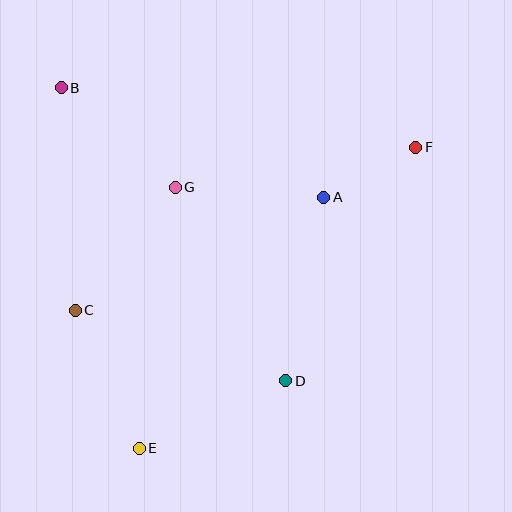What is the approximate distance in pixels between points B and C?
The distance between B and C is approximately 223 pixels.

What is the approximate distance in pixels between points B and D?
The distance between B and D is approximately 369 pixels.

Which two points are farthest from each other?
Points E and F are farthest from each other.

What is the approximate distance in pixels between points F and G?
The distance between F and G is approximately 244 pixels.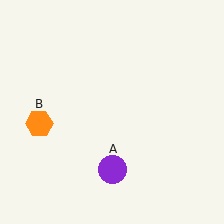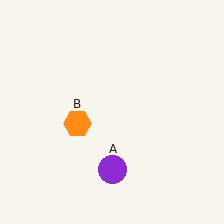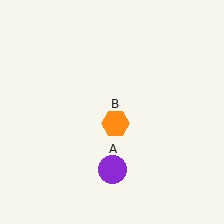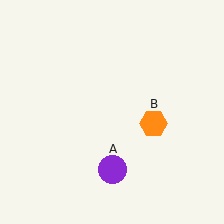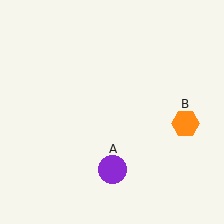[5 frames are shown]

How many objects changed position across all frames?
1 object changed position: orange hexagon (object B).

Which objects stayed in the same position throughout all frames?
Purple circle (object A) remained stationary.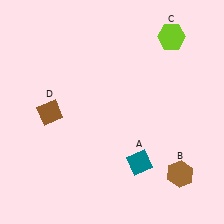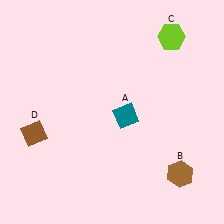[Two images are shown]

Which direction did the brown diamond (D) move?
The brown diamond (D) moved down.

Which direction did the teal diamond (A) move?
The teal diamond (A) moved up.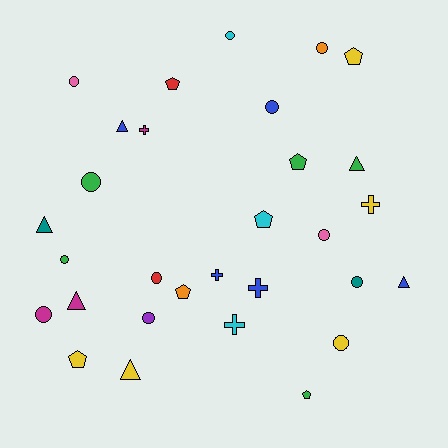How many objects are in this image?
There are 30 objects.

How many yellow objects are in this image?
There are 5 yellow objects.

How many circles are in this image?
There are 12 circles.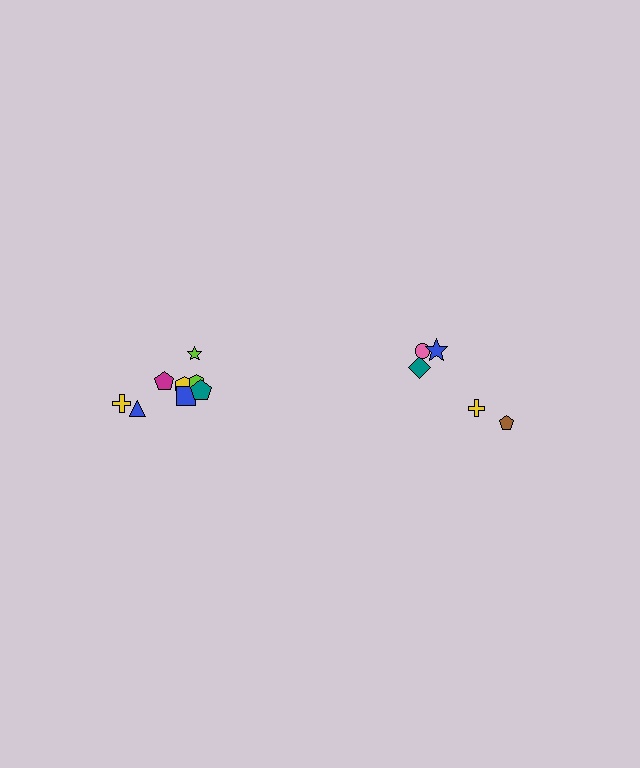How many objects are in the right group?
There are 5 objects.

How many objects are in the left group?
There are 8 objects.